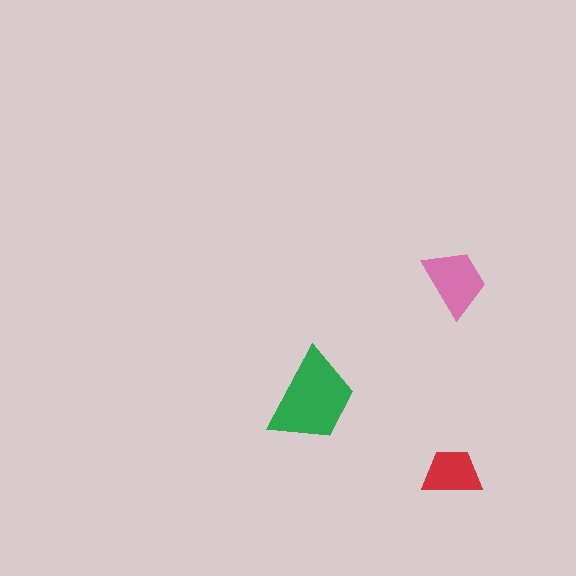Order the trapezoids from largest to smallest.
the green one, the pink one, the red one.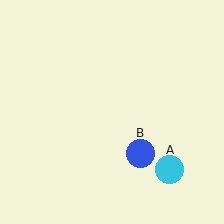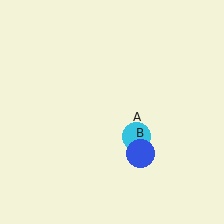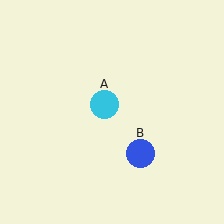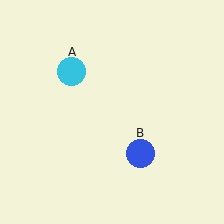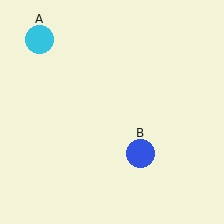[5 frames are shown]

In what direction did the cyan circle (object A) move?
The cyan circle (object A) moved up and to the left.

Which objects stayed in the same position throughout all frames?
Blue circle (object B) remained stationary.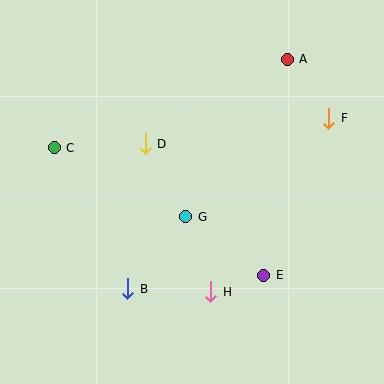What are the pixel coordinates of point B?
Point B is at (128, 289).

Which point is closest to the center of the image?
Point G at (186, 217) is closest to the center.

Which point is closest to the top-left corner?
Point C is closest to the top-left corner.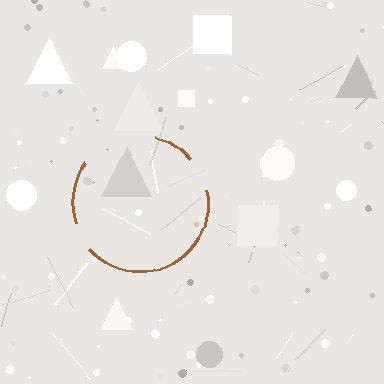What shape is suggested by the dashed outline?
The dashed outline suggests a circle.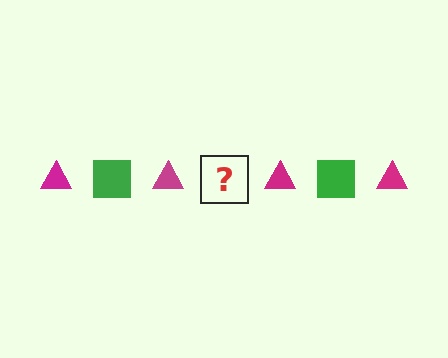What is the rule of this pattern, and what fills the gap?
The rule is that the pattern alternates between magenta triangle and green square. The gap should be filled with a green square.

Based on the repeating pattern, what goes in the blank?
The blank should be a green square.